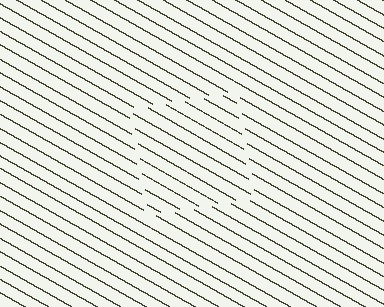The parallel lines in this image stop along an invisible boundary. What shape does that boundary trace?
An illusory square. The interior of the shape contains the same grating, shifted by half a period — the contour is defined by the phase discontinuity where line-ends from the inner and outer gratings abut.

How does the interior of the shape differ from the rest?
The interior of the shape contains the same grating, shifted by half a period — the contour is defined by the phase discontinuity where line-ends from the inner and outer gratings abut.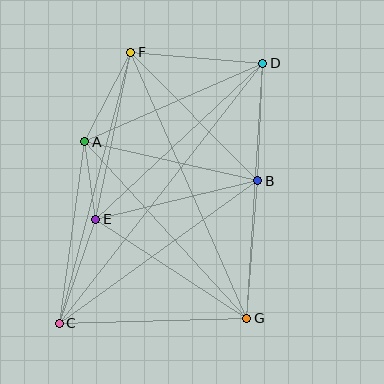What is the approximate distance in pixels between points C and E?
The distance between C and E is approximately 110 pixels.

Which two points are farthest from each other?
Points C and D are farthest from each other.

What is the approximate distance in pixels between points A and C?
The distance between A and C is approximately 183 pixels.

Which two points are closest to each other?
Points A and E are closest to each other.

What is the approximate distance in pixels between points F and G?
The distance between F and G is approximately 290 pixels.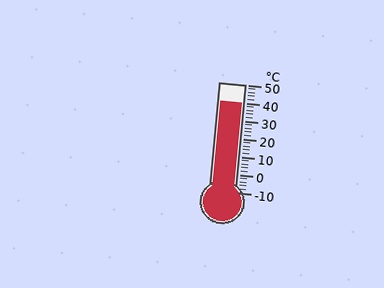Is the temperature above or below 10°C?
The temperature is above 10°C.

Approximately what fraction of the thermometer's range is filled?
The thermometer is filled to approximately 85% of its range.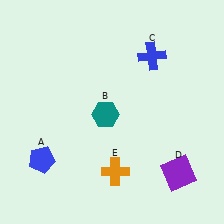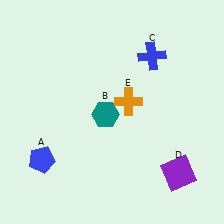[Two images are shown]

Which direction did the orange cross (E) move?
The orange cross (E) moved up.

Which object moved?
The orange cross (E) moved up.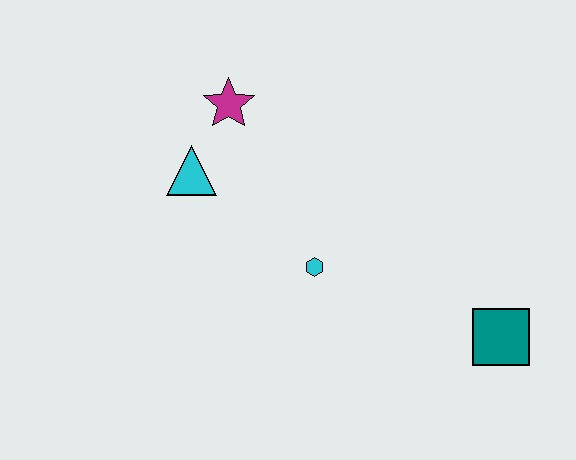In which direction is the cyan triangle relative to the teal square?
The cyan triangle is to the left of the teal square.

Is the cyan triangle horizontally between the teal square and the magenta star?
No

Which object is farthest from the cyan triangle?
The teal square is farthest from the cyan triangle.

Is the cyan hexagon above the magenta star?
No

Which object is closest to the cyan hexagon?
The cyan triangle is closest to the cyan hexagon.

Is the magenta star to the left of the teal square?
Yes